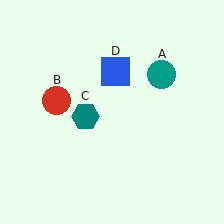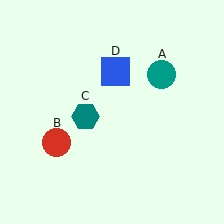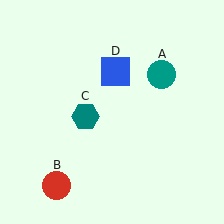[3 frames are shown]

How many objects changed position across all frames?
1 object changed position: red circle (object B).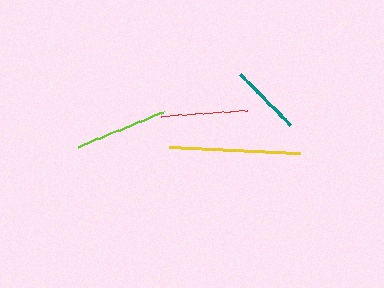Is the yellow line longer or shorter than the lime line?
The yellow line is longer than the lime line.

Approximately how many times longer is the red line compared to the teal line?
The red line is approximately 1.2 times the length of the teal line.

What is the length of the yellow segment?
The yellow segment is approximately 131 pixels long.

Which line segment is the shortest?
The teal line is the shortest at approximately 71 pixels.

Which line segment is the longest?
The yellow line is the longest at approximately 131 pixels.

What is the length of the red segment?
The red segment is approximately 86 pixels long.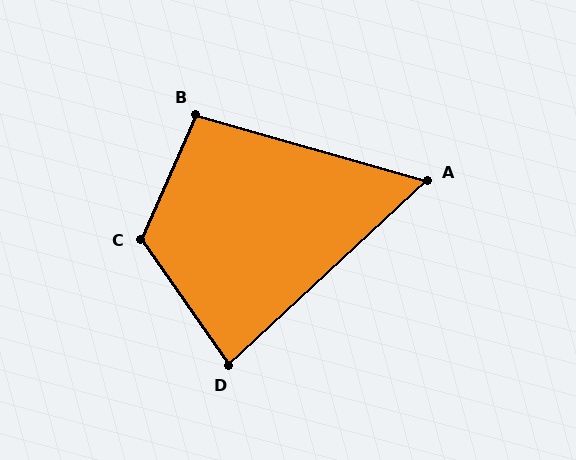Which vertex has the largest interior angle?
C, at approximately 121 degrees.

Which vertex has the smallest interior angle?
A, at approximately 59 degrees.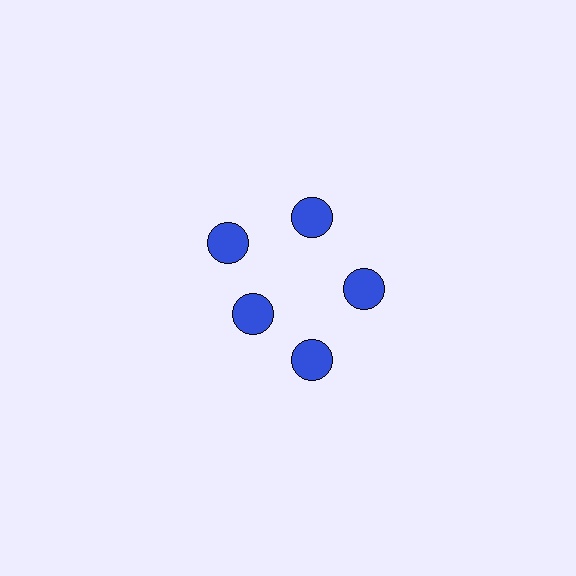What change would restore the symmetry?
The symmetry would be restored by moving it outward, back onto the ring so that all 5 circles sit at equal angles and equal distance from the center.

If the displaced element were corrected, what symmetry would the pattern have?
It would have 5-fold rotational symmetry — the pattern would map onto itself every 72 degrees.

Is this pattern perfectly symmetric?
No. The 5 blue circles are arranged in a ring, but one element near the 8 o'clock position is pulled inward toward the center, breaking the 5-fold rotational symmetry.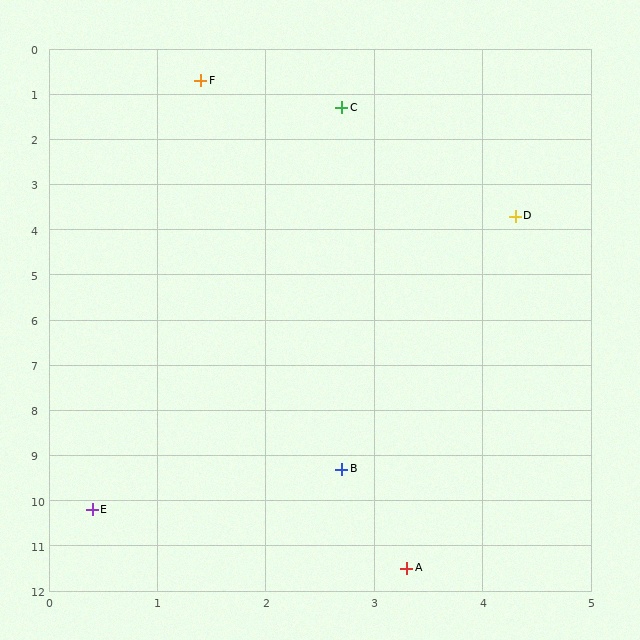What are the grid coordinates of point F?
Point F is at approximately (1.4, 0.7).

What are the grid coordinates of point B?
Point B is at approximately (2.7, 9.3).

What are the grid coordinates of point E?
Point E is at approximately (0.4, 10.2).